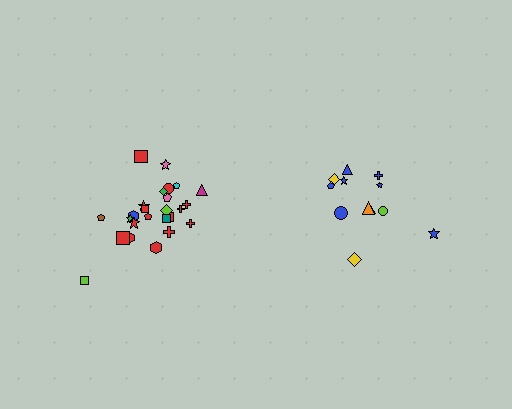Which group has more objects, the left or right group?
The left group.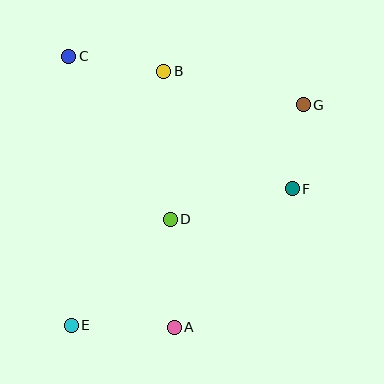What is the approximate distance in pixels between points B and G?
The distance between B and G is approximately 143 pixels.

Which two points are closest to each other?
Points F and G are closest to each other.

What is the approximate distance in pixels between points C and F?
The distance between C and F is approximately 260 pixels.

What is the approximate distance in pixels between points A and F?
The distance between A and F is approximately 182 pixels.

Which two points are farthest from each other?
Points E and G are farthest from each other.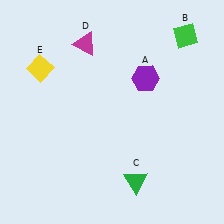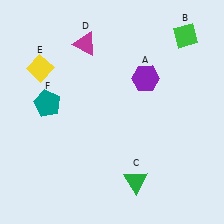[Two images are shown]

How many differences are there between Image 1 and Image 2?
There is 1 difference between the two images.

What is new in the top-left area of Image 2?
A teal pentagon (F) was added in the top-left area of Image 2.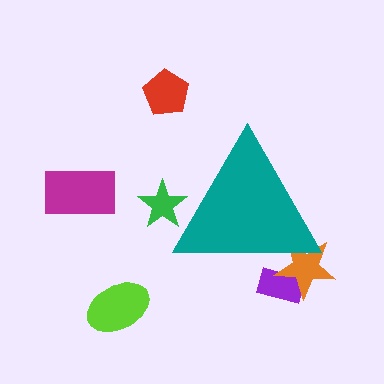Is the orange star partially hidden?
Yes, the orange star is partially hidden behind the teal triangle.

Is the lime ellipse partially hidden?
No, the lime ellipse is fully visible.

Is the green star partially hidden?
Yes, the green star is partially hidden behind the teal triangle.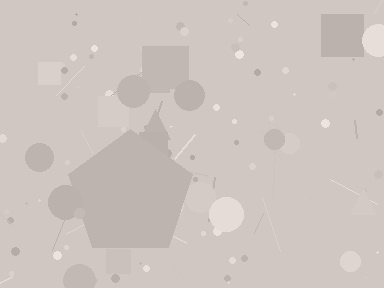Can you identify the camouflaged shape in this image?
The camouflaged shape is a pentagon.